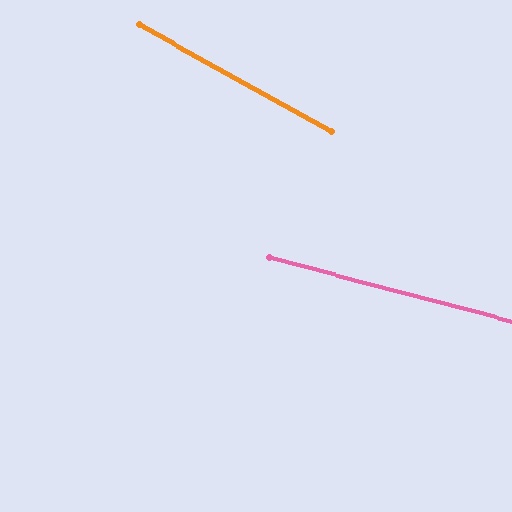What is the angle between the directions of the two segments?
Approximately 14 degrees.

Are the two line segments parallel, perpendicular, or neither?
Neither parallel nor perpendicular — they differ by about 14°.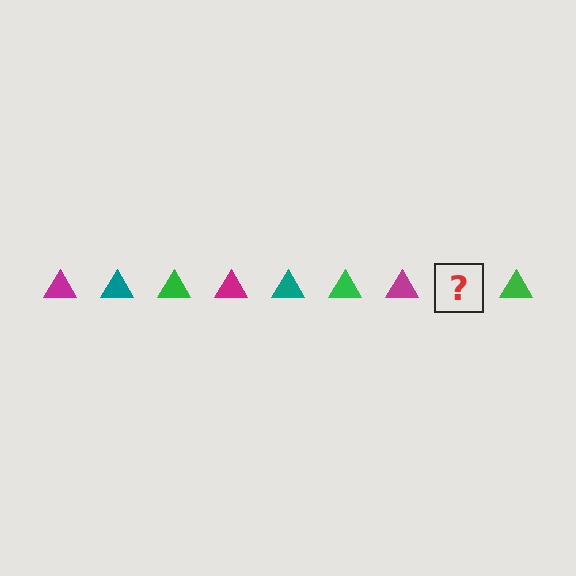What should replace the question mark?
The question mark should be replaced with a teal triangle.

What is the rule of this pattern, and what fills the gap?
The rule is that the pattern cycles through magenta, teal, green triangles. The gap should be filled with a teal triangle.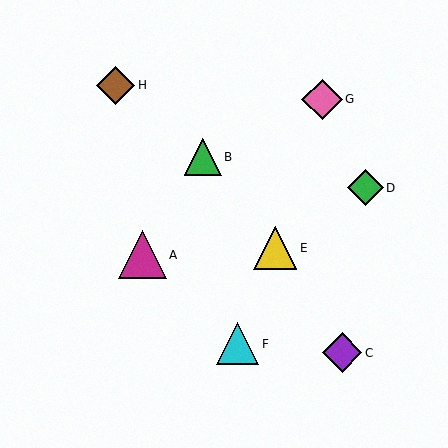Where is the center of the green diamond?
The center of the green diamond is at (365, 187).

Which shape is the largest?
The magenta triangle (labeled A) is the largest.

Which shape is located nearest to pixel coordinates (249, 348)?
The cyan triangle (labeled F) at (238, 344) is nearest to that location.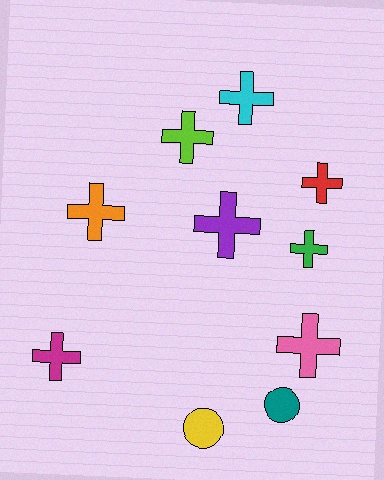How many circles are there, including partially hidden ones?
There are 2 circles.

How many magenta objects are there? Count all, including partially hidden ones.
There is 1 magenta object.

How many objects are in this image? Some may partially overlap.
There are 10 objects.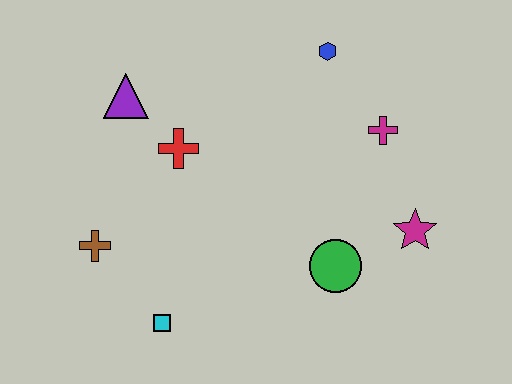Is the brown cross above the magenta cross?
No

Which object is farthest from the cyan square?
The blue hexagon is farthest from the cyan square.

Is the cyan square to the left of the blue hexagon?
Yes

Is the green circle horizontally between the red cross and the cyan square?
No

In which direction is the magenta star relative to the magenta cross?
The magenta star is below the magenta cross.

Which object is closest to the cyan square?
The brown cross is closest to the cyan square.